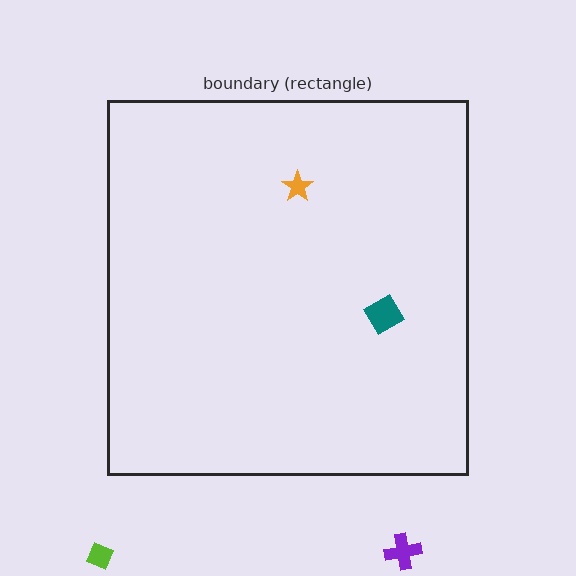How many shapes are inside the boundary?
2 inside, 2 outside.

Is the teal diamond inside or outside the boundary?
Inside.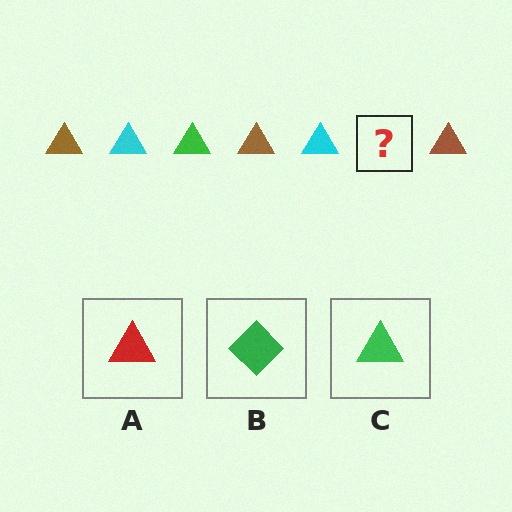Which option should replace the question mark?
Option C.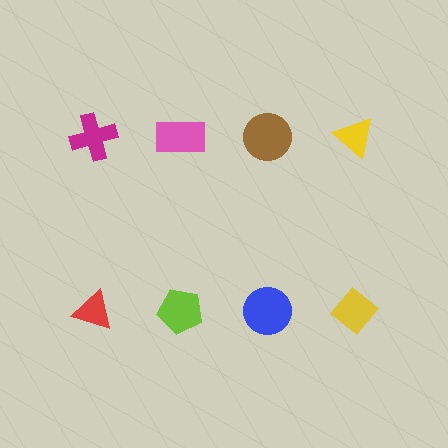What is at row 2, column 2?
A lime pentagon.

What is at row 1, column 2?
A pink rectangle.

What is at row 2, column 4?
A yellow diamond.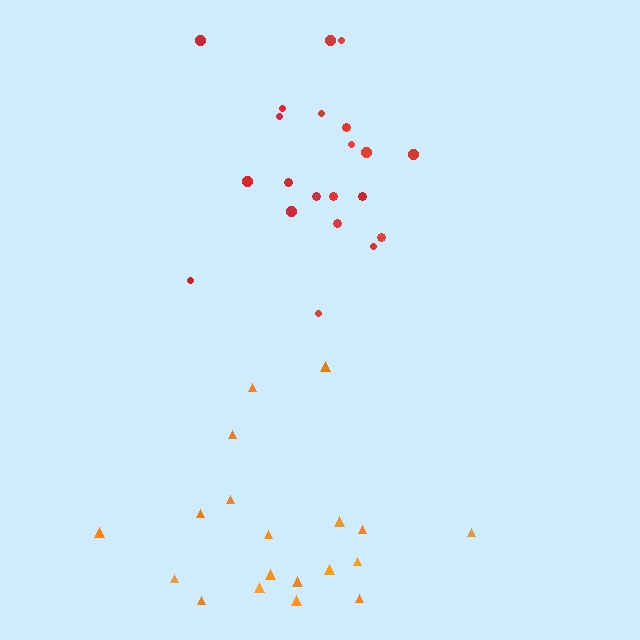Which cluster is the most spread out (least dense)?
Orange.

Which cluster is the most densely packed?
Red.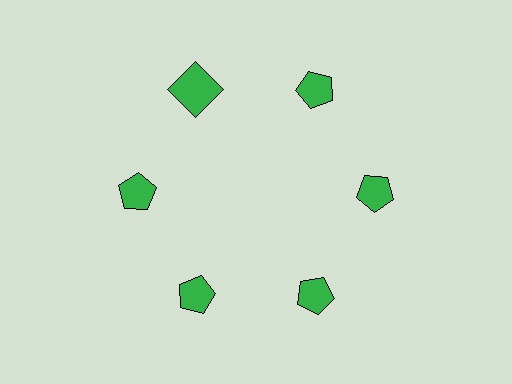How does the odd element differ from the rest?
It has a different shape: square instead of pentagon.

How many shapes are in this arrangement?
There are 6 shapes arranged in a ring pattern.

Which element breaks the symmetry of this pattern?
The green square at roughly the 11 o'clock position breaks the symmetry. All other shapes are green pentagons.